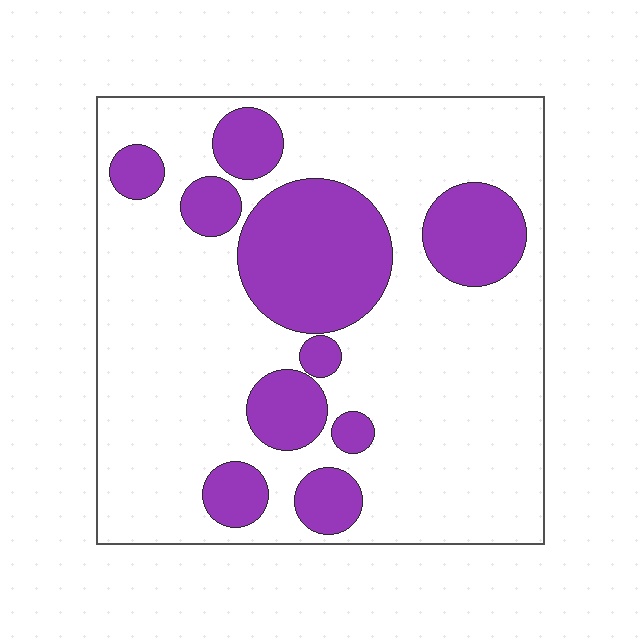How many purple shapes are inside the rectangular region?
10.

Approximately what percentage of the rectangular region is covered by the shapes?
Approximately 25%.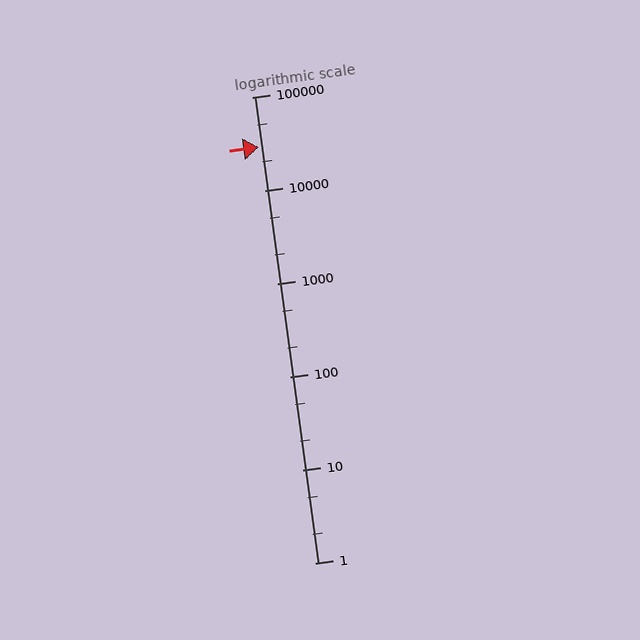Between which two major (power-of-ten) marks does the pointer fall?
The pointer is between 10000 and 100000.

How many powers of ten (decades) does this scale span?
The scale spans 5 decades, from 1 to 100000.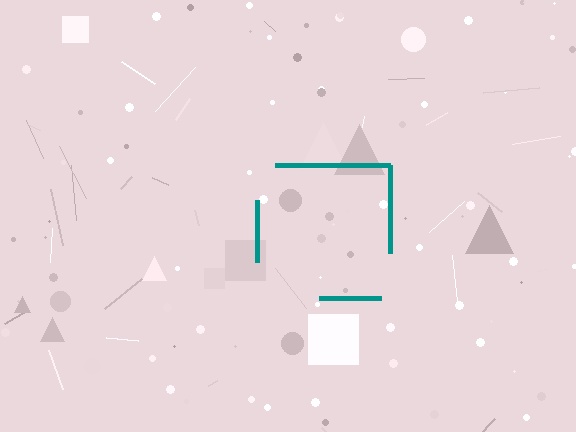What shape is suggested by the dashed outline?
The dashed outline suggests a square.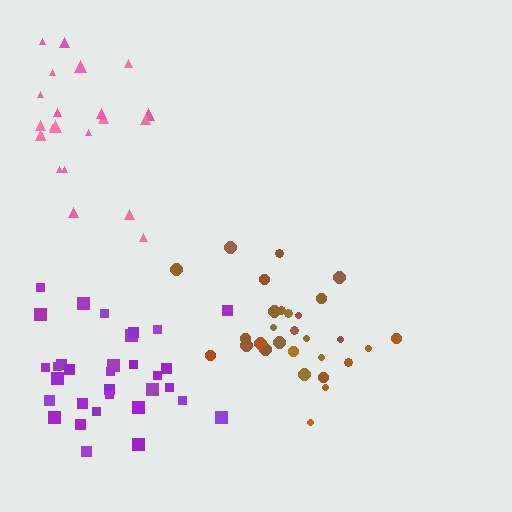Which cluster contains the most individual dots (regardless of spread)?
Purple (32).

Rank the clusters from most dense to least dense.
purple, brown, pink.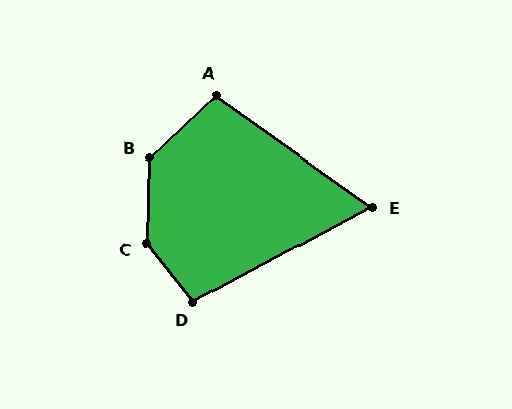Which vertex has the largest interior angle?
C, at approximately 140 degrees.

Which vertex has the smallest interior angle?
E, at approximately 64 degrees.